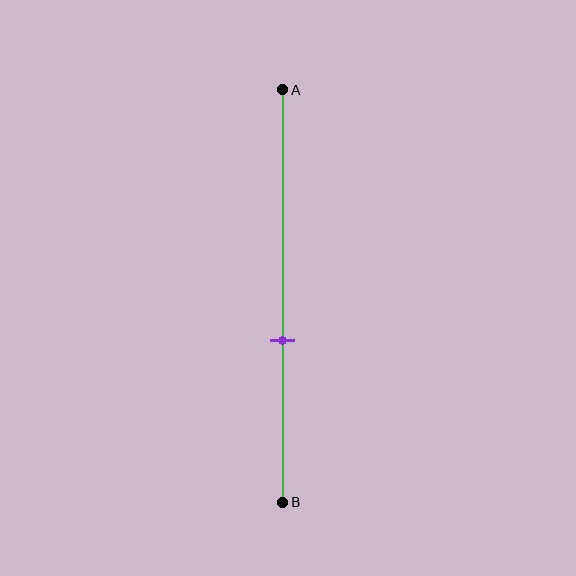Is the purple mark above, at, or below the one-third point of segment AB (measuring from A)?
The purple mark is below the one-third point of segment AB.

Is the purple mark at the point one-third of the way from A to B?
No, the mark is at about 60% from A, not at the 33% one-third point.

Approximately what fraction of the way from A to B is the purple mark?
The purple mark is approximately 60% of the way from A to B.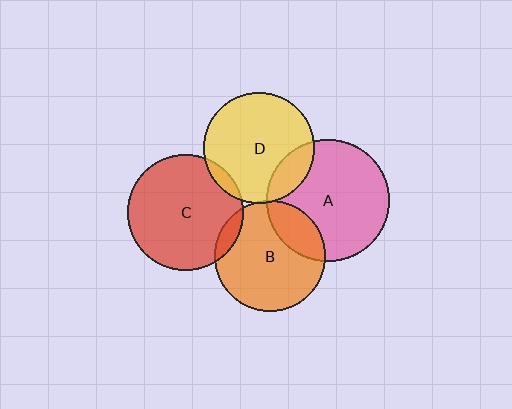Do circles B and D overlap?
Yes.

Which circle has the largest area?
Circle A (pink).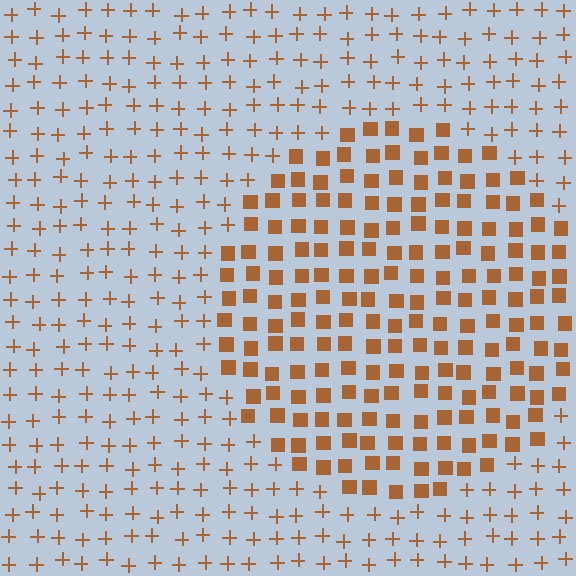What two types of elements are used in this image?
The image uses squares inside the circle region and plus signs outside it.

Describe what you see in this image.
The image is filled with small brown elements arranged in a uniform grid. A circle-shaped region contains squares, while the surrounding area contains plus signs. The boundary is defined purely by the change in element shape.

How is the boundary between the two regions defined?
The boundary is defined by a change in element shape: squares inside vs. plus signs outside. All elements share the same color and spacing.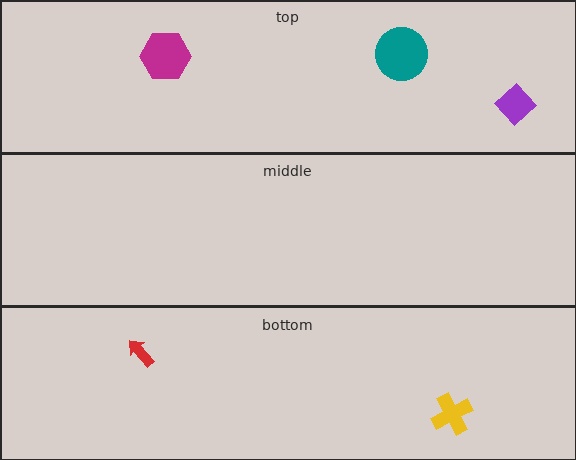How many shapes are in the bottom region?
2.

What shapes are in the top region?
The teal circle, the magenta hexagon, the purple diamond.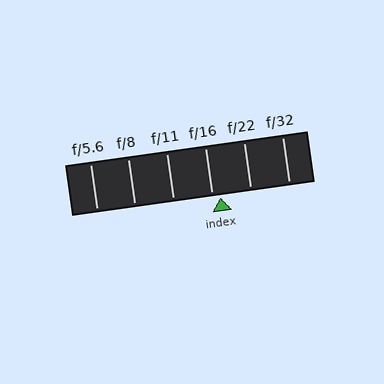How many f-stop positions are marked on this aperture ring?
There are 6 f-stop positions marked.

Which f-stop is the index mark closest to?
The index mark is closest to f/16.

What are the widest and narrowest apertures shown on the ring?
The widest aperture shown is f/5.6 and the narrowest is f/32.